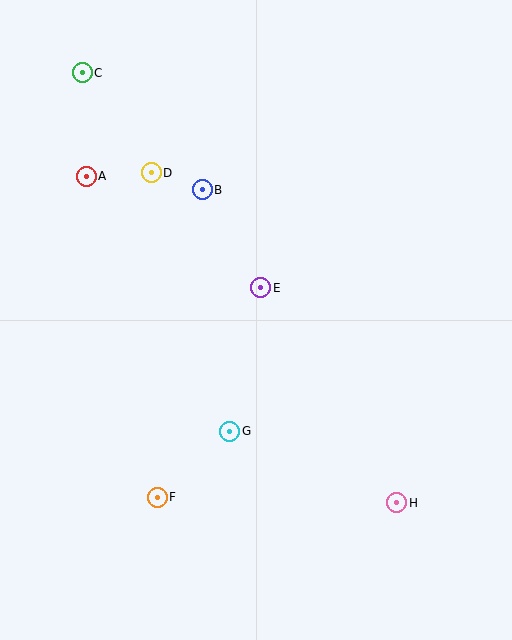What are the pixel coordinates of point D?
Point D is at (151, 173).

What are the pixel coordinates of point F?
Point F is at (157, 497).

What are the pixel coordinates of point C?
Point C is at (82, 73).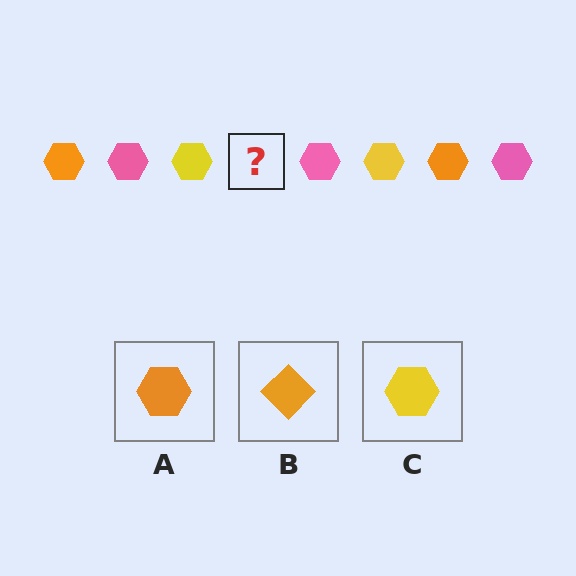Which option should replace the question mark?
Option A.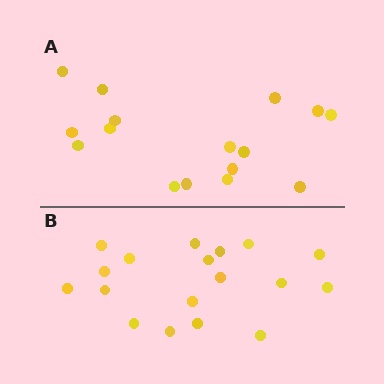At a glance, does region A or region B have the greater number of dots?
Region B (the bottom region) has more dots.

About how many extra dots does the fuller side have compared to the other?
Region B has just a few more — roughly 2 or 3 more dots than region A.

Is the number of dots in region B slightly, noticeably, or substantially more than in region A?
Region B has only slightly more — the two regions are fairly close. The ratio is roughly 1.1 to 1.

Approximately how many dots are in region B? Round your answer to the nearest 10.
About 20 dots. (The exact count is 18, which rounds to 20.)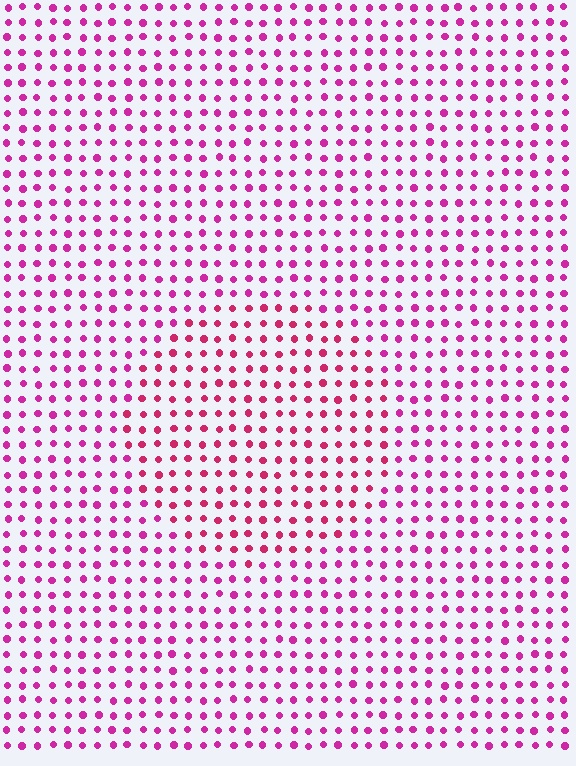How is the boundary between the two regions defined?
The boundary is defined purely by a slight shift in hue (about 21 degrees). Spacing, size, and orientation are identical on both sides.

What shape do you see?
I see a circle.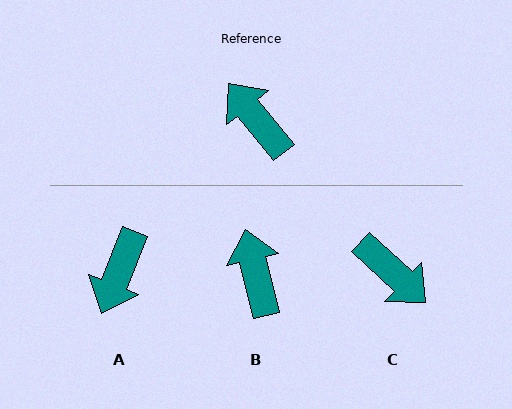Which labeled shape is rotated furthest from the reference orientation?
C, about 172 degrees away.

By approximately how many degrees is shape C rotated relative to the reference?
Approximately 172 degrees clockwise.